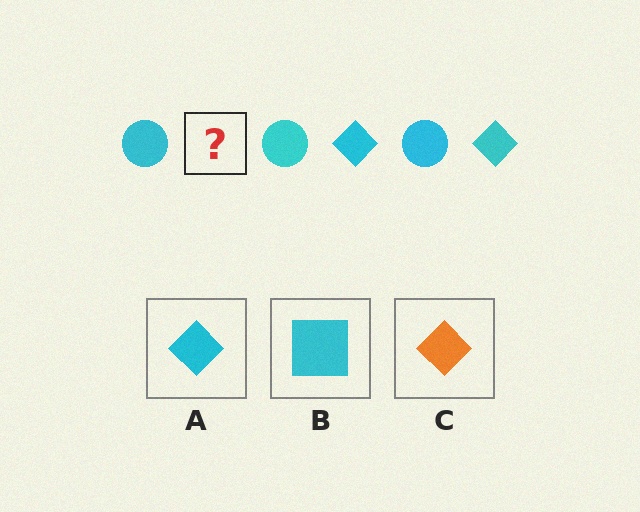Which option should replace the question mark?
Option A.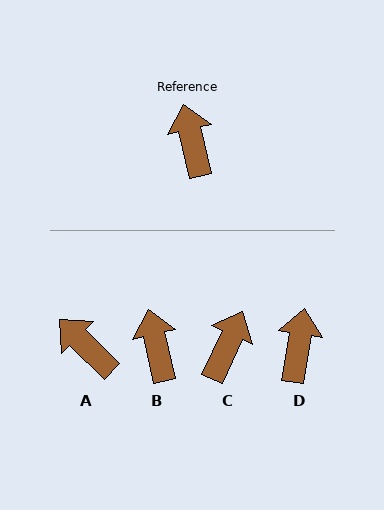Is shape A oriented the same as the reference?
No, it is off by about 33 degrees.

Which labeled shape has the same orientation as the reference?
B.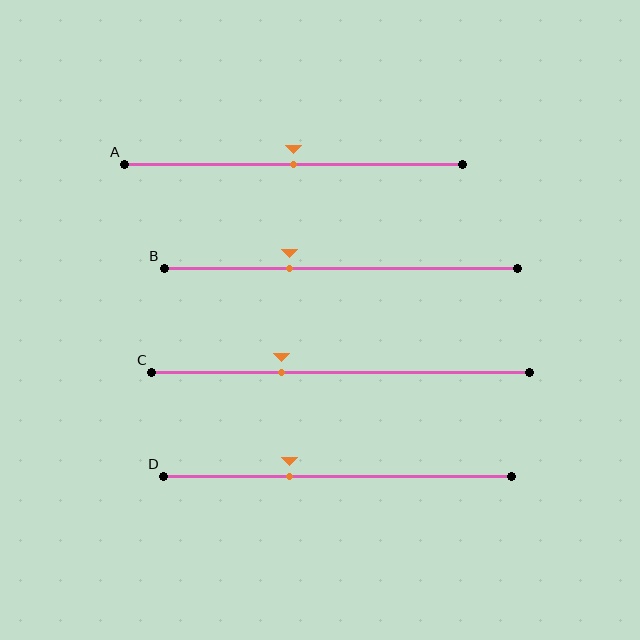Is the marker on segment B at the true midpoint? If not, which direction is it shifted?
No, the marker on segment B is shifted to the left by about 15% of the segment length.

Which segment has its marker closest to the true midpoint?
Segment A has its marker closest to the true midpoint.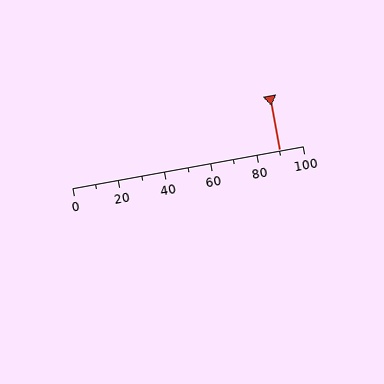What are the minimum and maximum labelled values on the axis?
The axis runs from 0 to 100.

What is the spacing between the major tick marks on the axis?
The major ticks are spaced 20 apart.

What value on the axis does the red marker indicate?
The marker indicates approximately 90.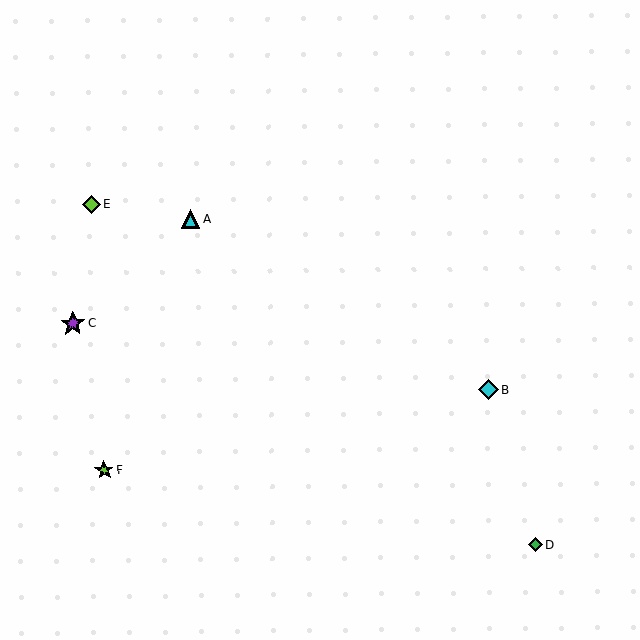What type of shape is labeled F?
Shape F is a lime star.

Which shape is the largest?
The purple star (labeled C) is the largest.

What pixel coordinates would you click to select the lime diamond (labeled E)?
Click at (91, 205) to select the lime diamond E.